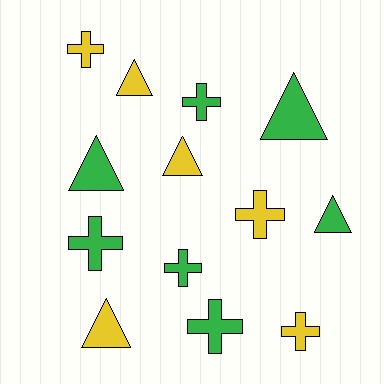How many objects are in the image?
There are 13 objects.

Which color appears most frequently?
Green, with 7 objects.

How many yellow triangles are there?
There are 3 yellow triangles.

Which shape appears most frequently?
Cross, with 7 objects.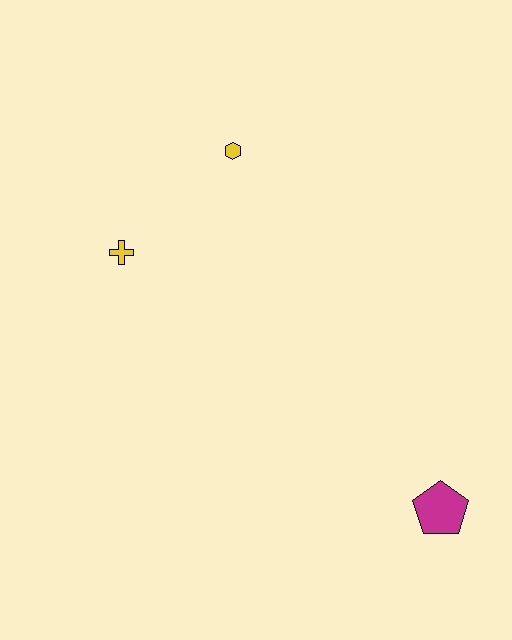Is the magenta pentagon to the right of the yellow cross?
Yes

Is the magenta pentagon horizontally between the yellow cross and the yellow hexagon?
No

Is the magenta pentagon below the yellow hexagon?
Yes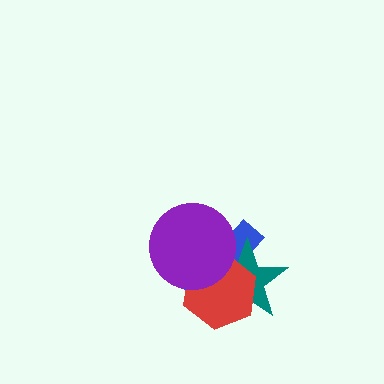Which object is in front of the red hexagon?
The purple circle is in front of the red hexagon.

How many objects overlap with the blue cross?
3 objects overlap with the blue cross.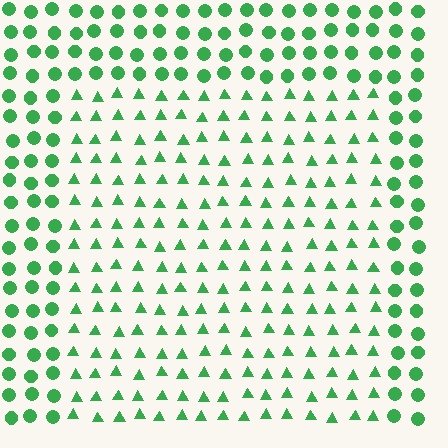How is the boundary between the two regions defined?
The boundary is defined by a change in element shape: triangles inside vs. circles outside. All elements share the same color and spacing.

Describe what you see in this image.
The image is filled with small green elements arranged in a uniform grid. A rectangle-shaped region contains triangles, while the surrounding area contains circles. The boundary is defined purely by the change in element shape.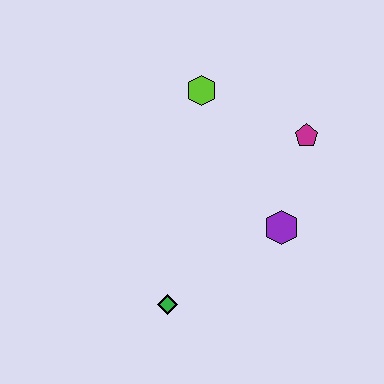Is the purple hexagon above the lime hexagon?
No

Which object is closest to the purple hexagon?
The magenta pentagon is closest to the purple hexagon.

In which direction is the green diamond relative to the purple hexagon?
The green diamond is to the left of the purple hexagon.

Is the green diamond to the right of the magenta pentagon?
No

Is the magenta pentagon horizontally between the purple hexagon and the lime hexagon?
No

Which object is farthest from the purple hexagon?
The lime hexagon is farthest from the purple hexagon.